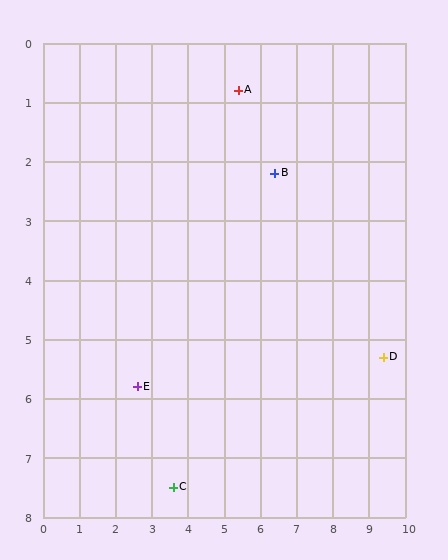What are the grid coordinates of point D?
Point D is at approximately (9.4, 5.3).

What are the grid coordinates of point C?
Point C is at approximately (3.6, 7.5).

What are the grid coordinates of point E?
Point E is at approximately (2.6, 5.8).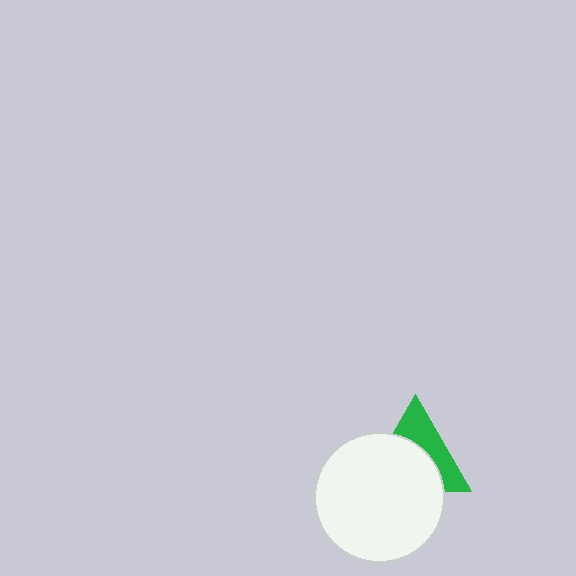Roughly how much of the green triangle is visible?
A small part of it is visible (roughly 42%).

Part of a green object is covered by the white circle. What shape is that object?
It is a triangle.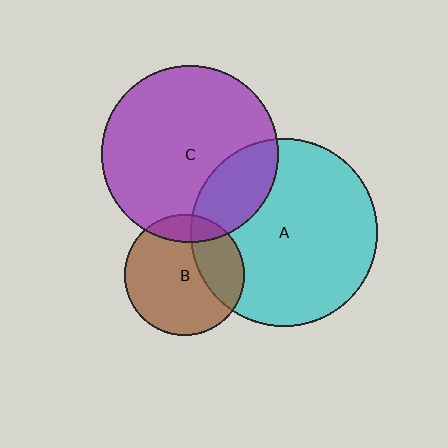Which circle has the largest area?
Circle A (cyan).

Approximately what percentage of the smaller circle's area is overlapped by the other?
Approximately 15%.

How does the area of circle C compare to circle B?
Approximately 2.1 times.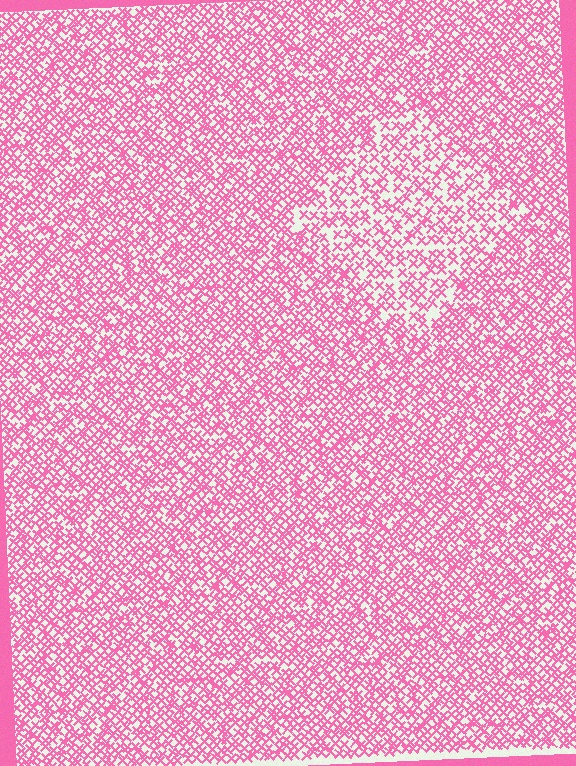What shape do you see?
I see a diamond.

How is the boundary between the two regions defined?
The boundary is defined by a change in element density (approximately 1.6x ratio). All elements are the same color, size, and shape.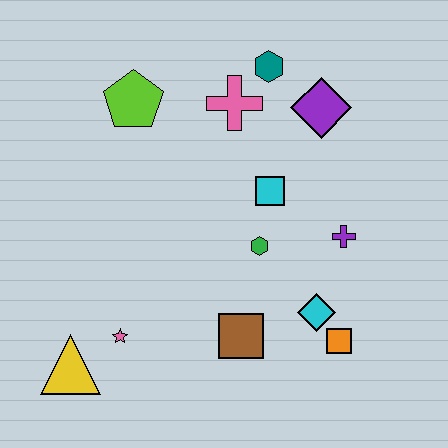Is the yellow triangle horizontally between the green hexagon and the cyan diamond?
No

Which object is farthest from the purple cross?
The yellow triangle is farthest from the purple cross.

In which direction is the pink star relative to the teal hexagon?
The pink star is below the teal hexagon.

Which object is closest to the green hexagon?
The cyan square is closest to the green hexagon.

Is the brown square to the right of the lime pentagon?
Yes